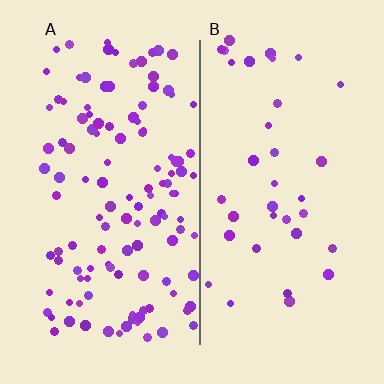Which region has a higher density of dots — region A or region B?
A (the left).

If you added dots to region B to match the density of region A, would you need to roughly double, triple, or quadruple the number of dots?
Approximately triple.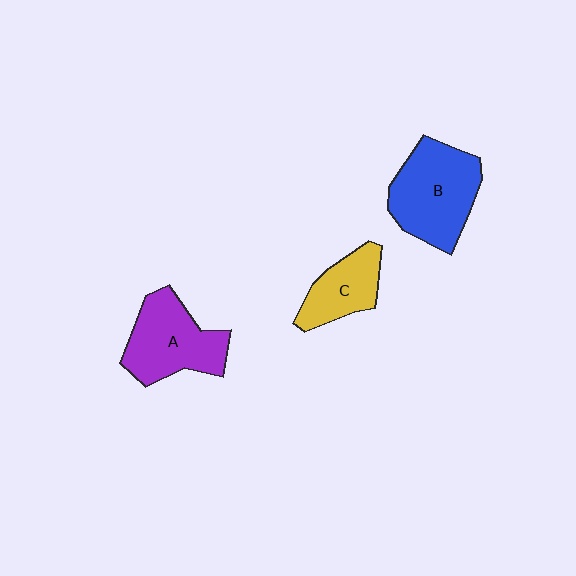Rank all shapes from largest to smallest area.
From largest to smallest: B (blue), A (purple), C (yellow).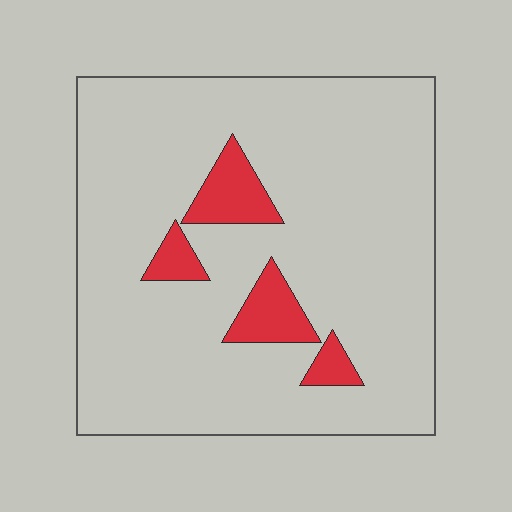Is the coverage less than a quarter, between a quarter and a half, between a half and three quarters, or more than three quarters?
Less than a quarter.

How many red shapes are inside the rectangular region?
4.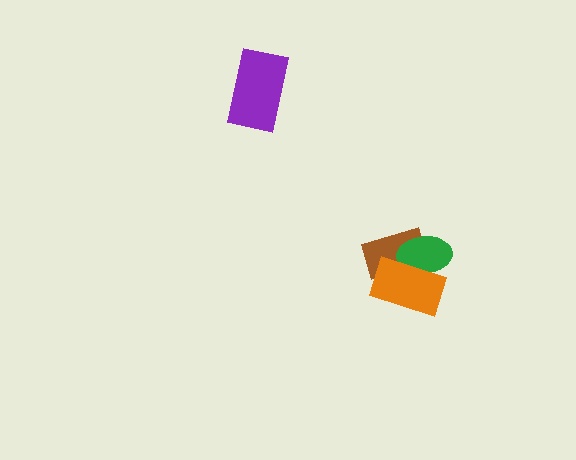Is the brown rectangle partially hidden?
Yes, it is partially covered by another shape.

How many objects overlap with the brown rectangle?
2 objects overlap with the brown rectangle.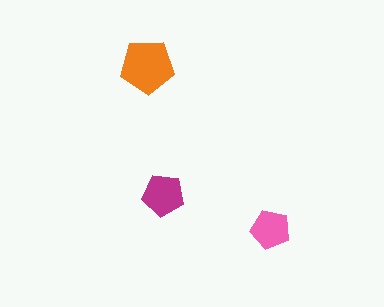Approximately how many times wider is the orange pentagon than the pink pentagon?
About 1.5 times wider.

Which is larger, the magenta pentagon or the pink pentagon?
The magenta one.